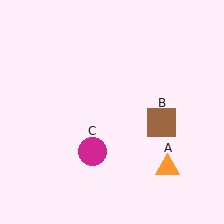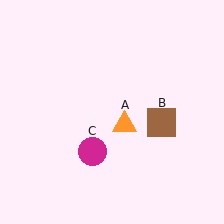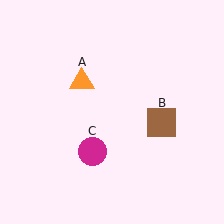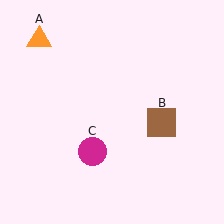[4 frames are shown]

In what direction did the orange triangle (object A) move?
The orange triangle (object A) moved up and to the left.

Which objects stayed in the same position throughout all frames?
Brown square (object B) and magenta circle (object C) remained stationary.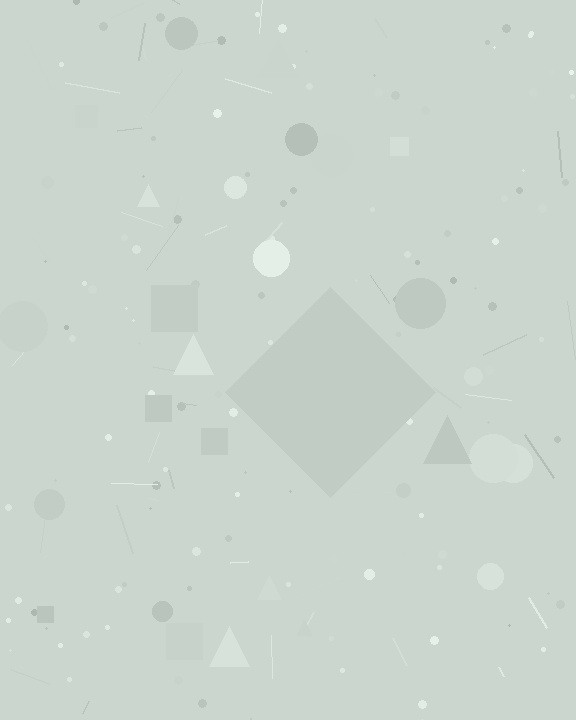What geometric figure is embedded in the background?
A diamond is embedded in the background.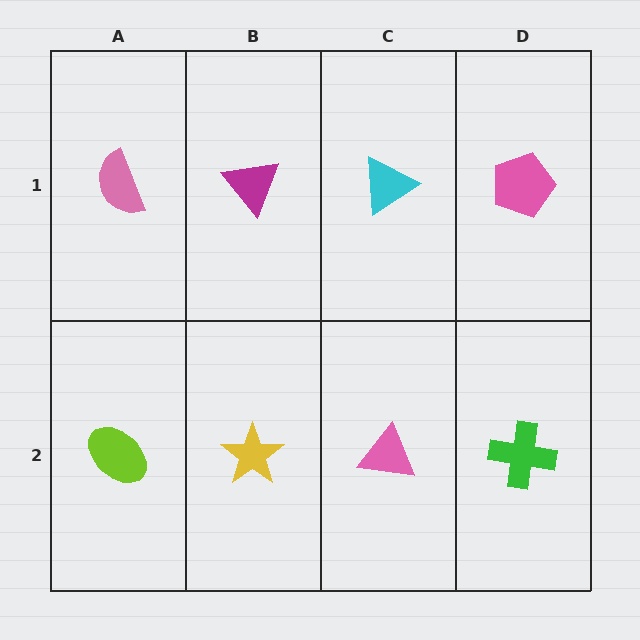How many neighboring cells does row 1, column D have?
2.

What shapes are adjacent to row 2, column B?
A magenta triangle (row 1, column B), a lime ellipse (row 2, column A), a pink triangle (row 2, column C).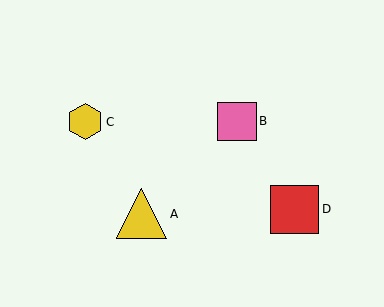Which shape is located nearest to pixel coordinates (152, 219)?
The yellow triangle (labeled A) at (142, 214) is nearest to that location.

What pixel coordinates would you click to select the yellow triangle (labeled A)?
Click at (142, 214) to select the yellow triangle A.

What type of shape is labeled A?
Shape A is a yellow triangle.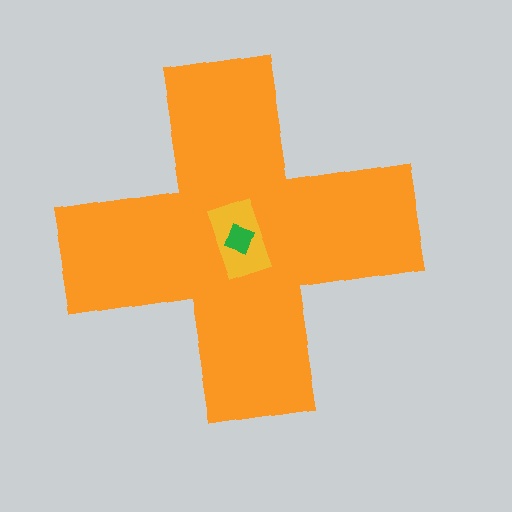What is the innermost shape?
The green diamond.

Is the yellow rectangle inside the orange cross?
Yes.